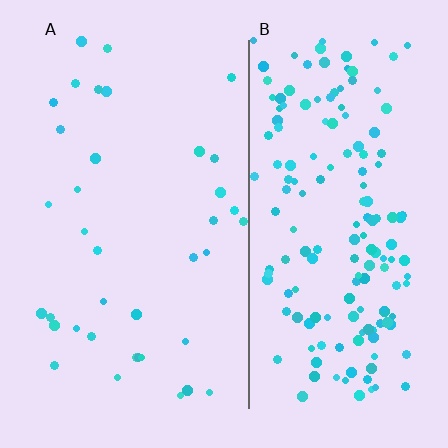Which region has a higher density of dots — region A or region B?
B (the right).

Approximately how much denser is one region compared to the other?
Approximately 4.6× — region B over region A.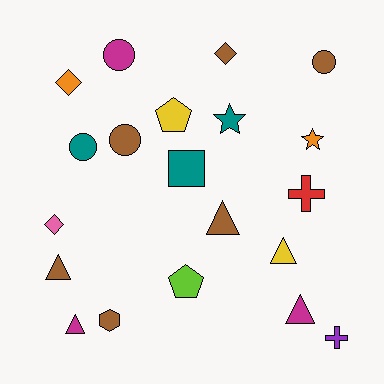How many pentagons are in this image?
There are 2 pentagons.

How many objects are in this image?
There are 20 objects.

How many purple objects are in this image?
There is 1 purple object.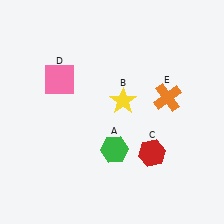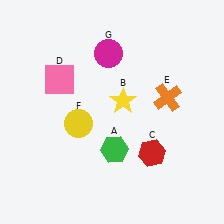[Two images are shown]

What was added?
A yellow circle (F), a magenta circle (G) were added in Image 2.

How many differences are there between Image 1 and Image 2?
There are 2 differences between the two images.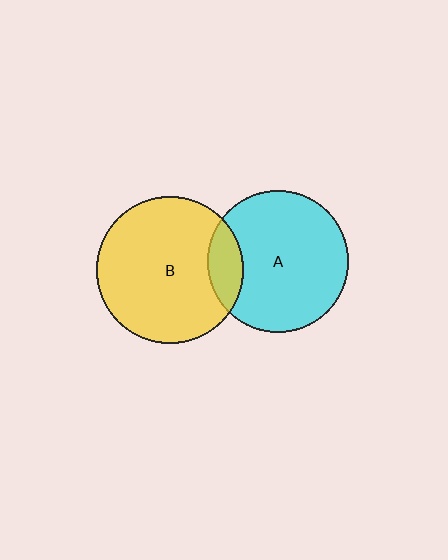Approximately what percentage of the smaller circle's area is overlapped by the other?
Approximately 15%.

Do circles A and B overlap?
Yes.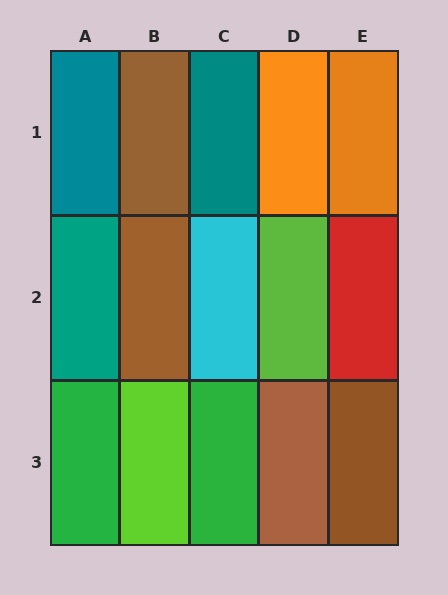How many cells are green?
2 cells are green.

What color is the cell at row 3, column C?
Green.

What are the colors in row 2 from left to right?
Teal, brown, cyan, lime, red.